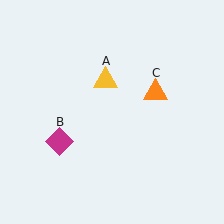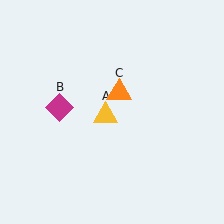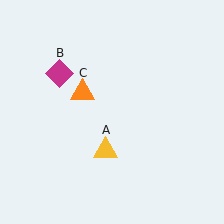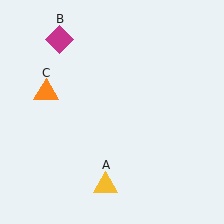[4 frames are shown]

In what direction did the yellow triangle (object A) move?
The yellow triangle (object A) moved down.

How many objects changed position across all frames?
3 objects changed position: yellow triangle (object A), magenta diamond (object B), orange triangle (object C).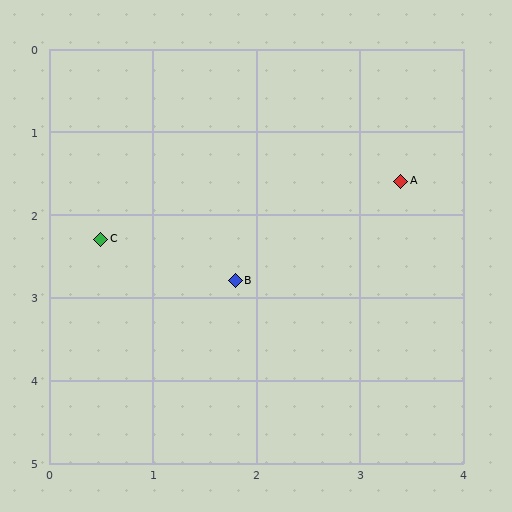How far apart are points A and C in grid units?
Points A and C are about 3.0 grid units apart.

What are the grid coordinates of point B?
Point B is at approximately (1.8, 2.8).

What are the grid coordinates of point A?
Point A is at approximately (3.4, 1.6).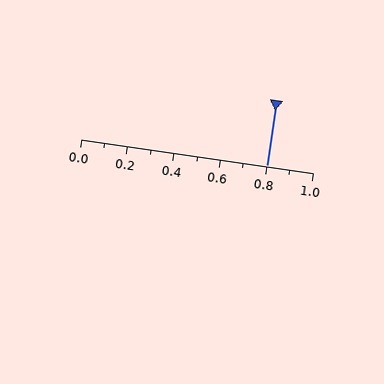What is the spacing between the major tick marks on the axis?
The major ticks are spaced 0.2 apart.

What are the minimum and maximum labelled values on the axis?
The axis runs from 0.0 to 1.0.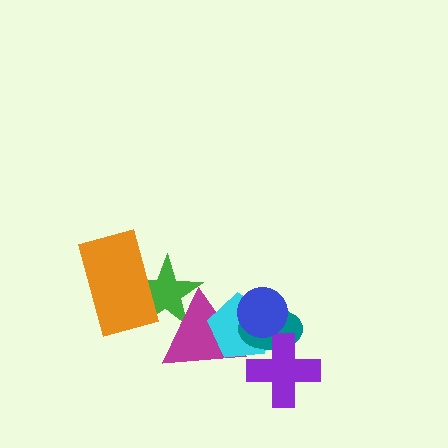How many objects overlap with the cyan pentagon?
4 objects overlap with the cyan pentagon.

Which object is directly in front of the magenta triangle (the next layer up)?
The cyan pentagon is directly in front of the magenta triangle.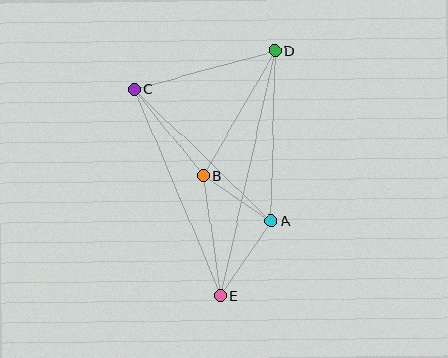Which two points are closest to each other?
Points A and B are closest to each other.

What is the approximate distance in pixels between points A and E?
The distance between A and E is approximately 90 pixels.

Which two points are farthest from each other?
Points D and E are farthest from each other.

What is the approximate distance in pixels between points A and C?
The distance between A and C is approximately 190 pixels.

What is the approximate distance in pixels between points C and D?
The distance between C and D is approximately 146 pixels.